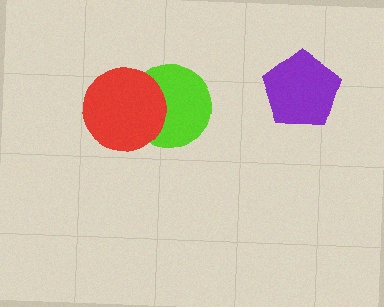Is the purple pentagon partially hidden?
No, no other shape covers it.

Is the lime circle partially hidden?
Yes, it is partially covered by another shape.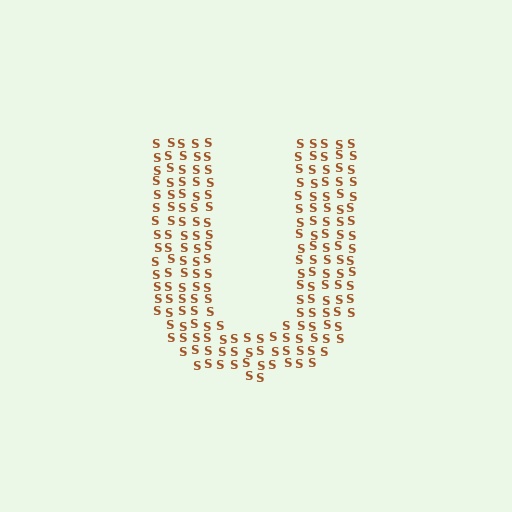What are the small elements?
The small elements are letter S's.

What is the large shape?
The large shape is the letter U.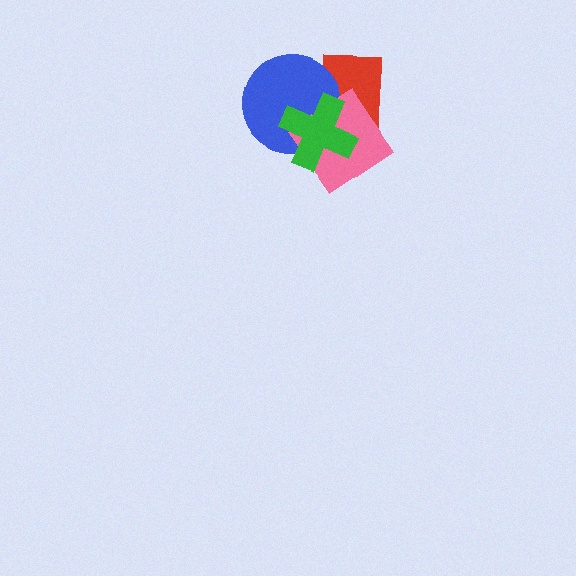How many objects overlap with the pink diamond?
3 objects overlap with the pink diamond.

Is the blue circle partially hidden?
Yes, it is partially covered by another shape.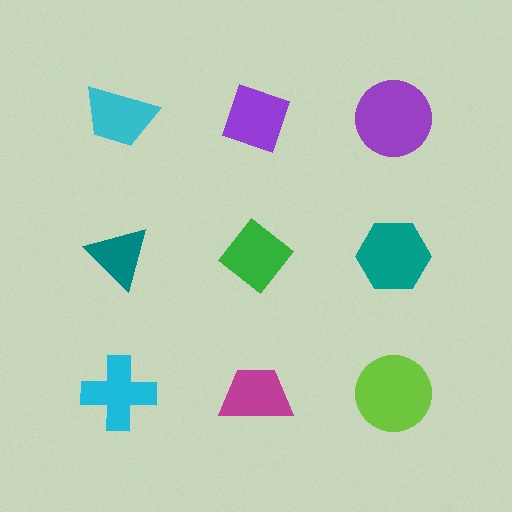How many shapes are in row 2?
3 shapes.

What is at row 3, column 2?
A magenta trapezoid.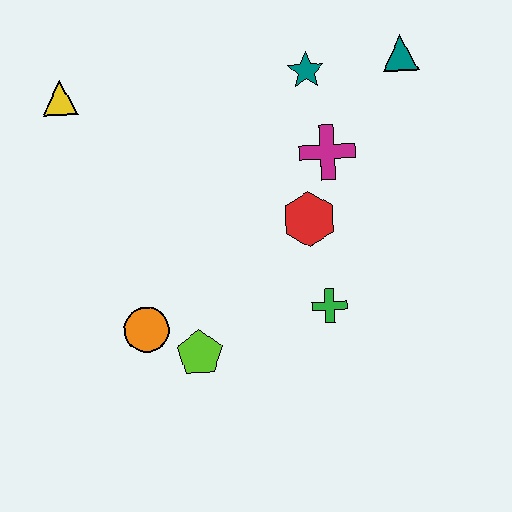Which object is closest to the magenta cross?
The red hexagon is closest to the magenta cross.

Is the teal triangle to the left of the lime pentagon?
No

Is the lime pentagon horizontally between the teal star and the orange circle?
Yes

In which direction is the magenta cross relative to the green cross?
The magenta cross is above the green cross.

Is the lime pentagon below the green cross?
Yes